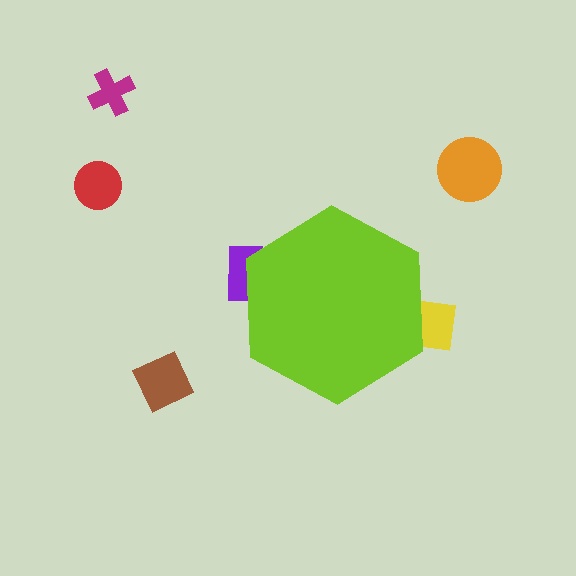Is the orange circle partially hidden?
No, the orange circle is fully visible.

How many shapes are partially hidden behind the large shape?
2 shapes are partially hidden.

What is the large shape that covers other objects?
A lime hexagon.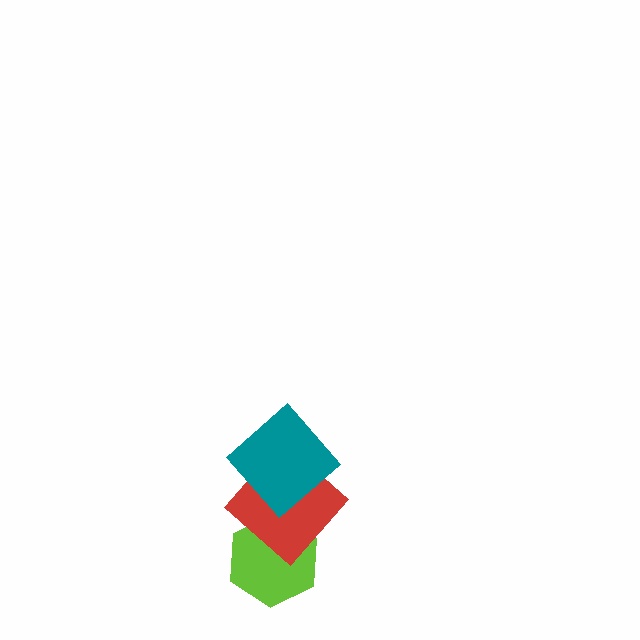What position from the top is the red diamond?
The red diamond is 2nd from the top.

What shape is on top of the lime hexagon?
The red diamond is on top of the lime hexagon.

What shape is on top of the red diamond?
The teal diamond is on top of the red diamond.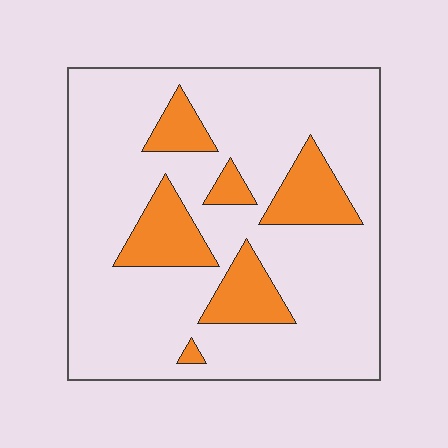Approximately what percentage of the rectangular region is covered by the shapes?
Approximately 20%.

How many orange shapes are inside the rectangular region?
6.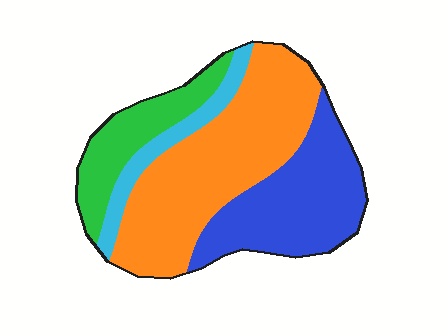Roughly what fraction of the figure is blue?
Blue takes up between a quarter and a half of the figure.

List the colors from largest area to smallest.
From largest to smallest: orange, blue, green, cyan.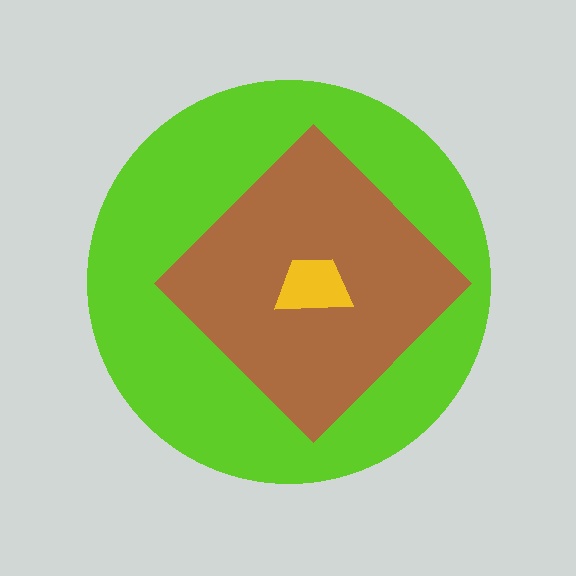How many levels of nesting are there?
3.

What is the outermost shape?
The lime circle.